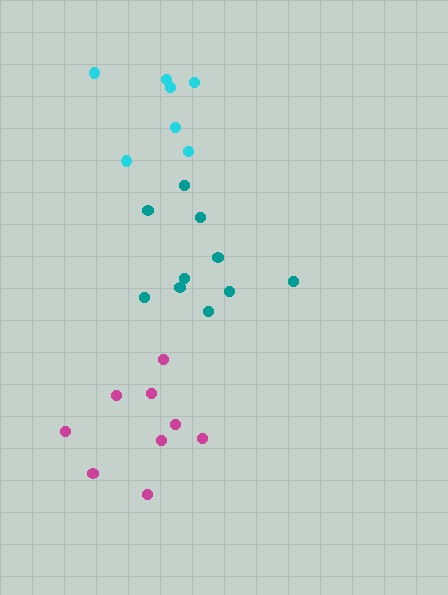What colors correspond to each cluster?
The clusters are colored: magenta, teal, cyan.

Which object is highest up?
The cyan cluster is topmost.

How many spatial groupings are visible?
There are 3 spatial groupings.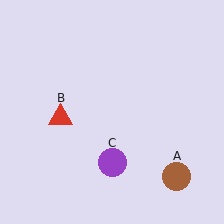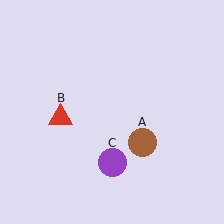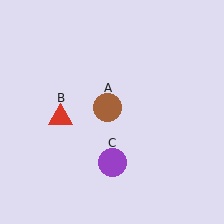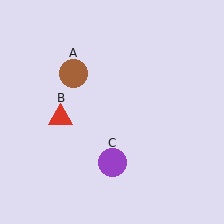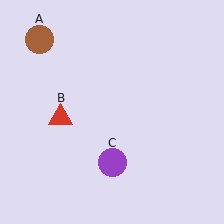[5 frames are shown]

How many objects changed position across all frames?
1 object changed position: brown circle (object A).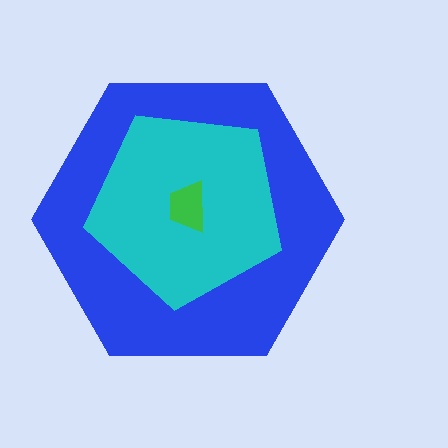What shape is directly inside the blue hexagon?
The cyan pentagon.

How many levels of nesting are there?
3.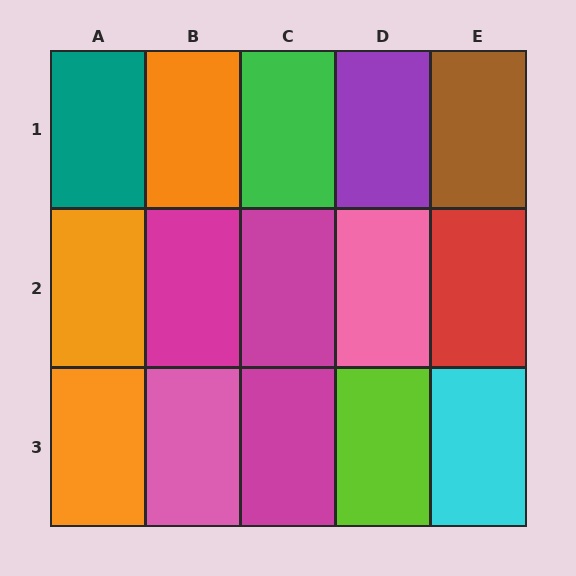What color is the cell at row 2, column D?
Pink.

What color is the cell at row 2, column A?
Orange.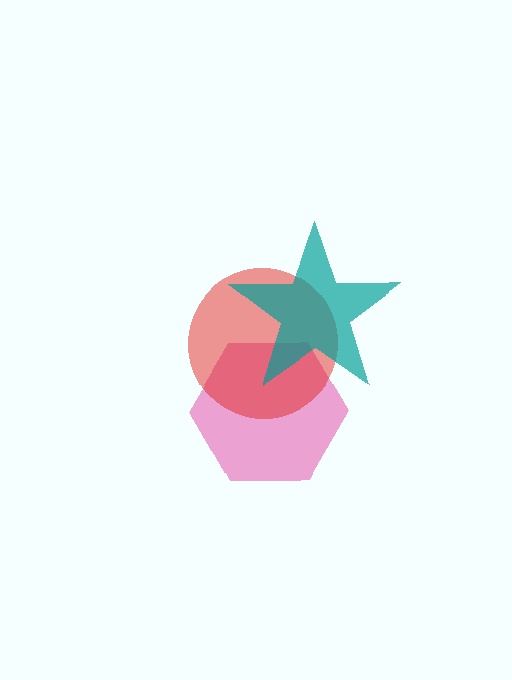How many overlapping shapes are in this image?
There are 3 overlapping shapes in the image.